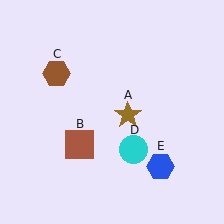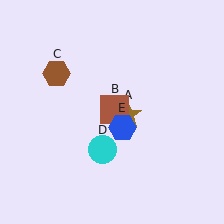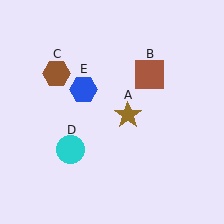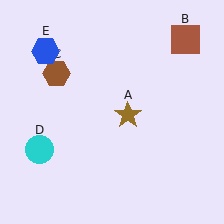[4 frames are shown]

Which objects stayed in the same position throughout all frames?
Brown star (object A) and brown hexagon (object C) remained stationary.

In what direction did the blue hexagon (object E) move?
The blue hexagon (object E) moved up and to the left.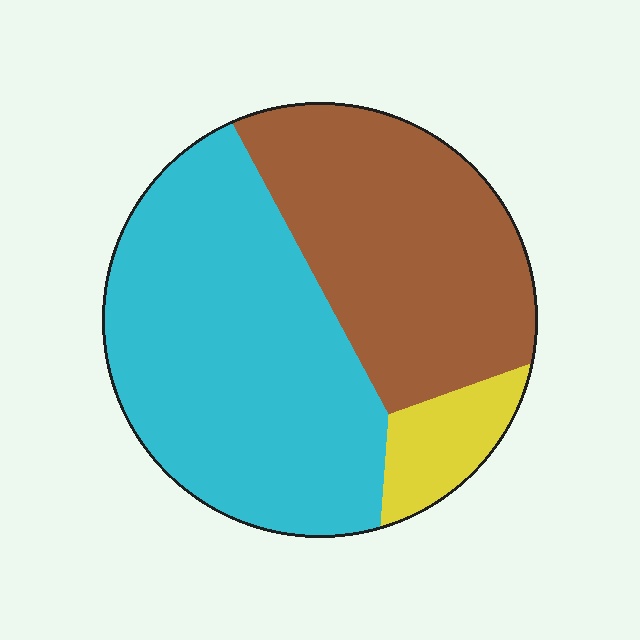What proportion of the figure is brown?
Brown takes up about two fifths (2/5) of the figure.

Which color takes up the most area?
Cyan, at roughly 50%.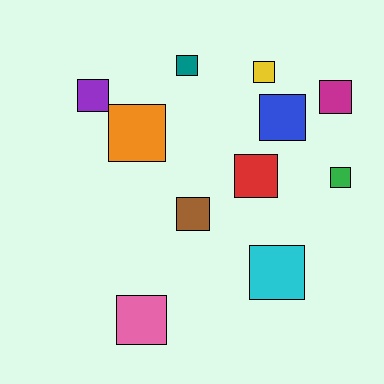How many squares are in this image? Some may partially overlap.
There are 11 squares.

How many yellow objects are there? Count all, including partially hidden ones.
There is 1 yellow object.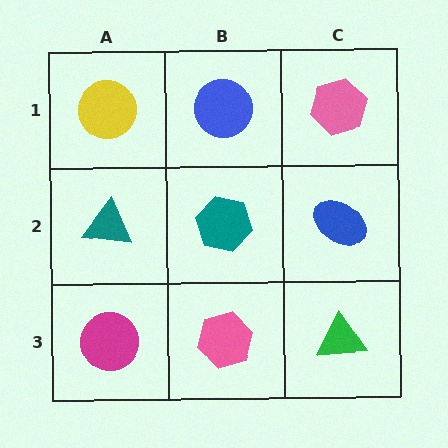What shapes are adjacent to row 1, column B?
A teal hexagon (row 2, column B), a yellow circle (row 1, column A), a pink hexagon (row 1, column C).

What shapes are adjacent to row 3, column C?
A blue ellipse (row 2, column C), a pink hexagon (row 3, column B).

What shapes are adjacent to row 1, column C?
A blue ellipse (row 2, column C), a blue circle (row 1, column B).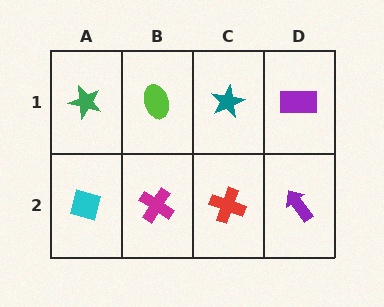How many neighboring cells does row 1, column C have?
3.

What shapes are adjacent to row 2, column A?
A green star (row 1, column A), a magenta cross (row 2, column B).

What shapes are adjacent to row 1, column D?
A purple arrow (row 2, column D), a teal star (row 1, column C).